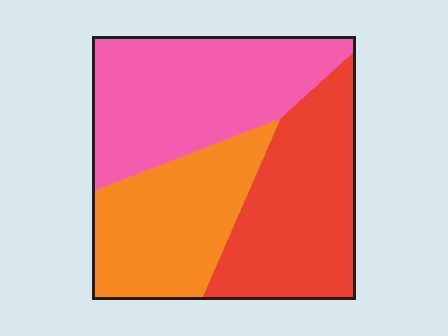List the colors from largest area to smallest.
From largest to smallest: pink, red, orange.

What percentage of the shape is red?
Red takes up about one third (1/3) of the shape.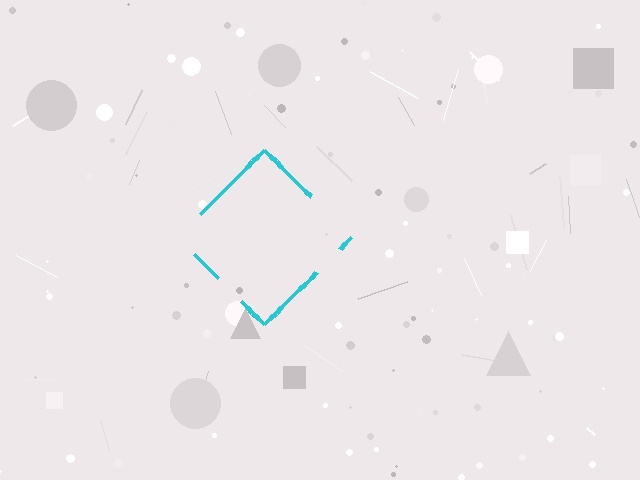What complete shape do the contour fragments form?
The contour fragments form a diamond.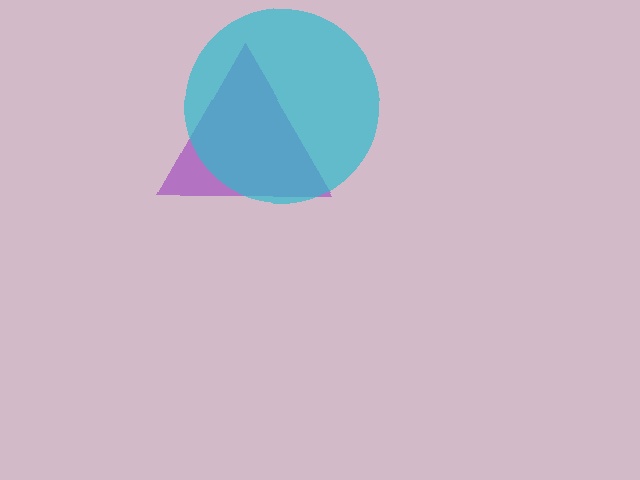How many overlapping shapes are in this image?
There are 2 overlapping shapes in the image.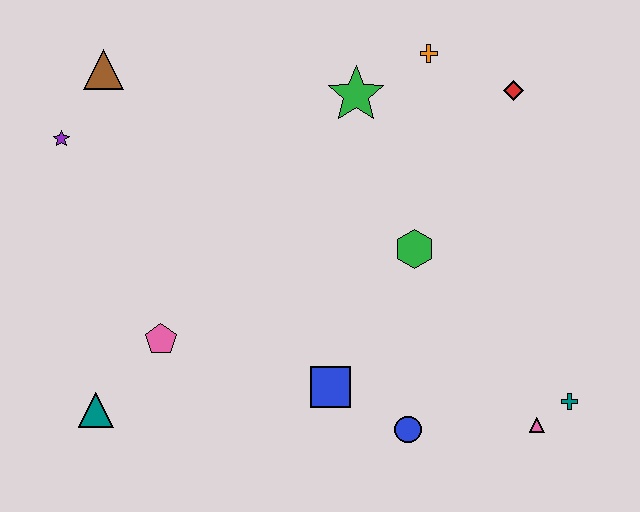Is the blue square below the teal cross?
No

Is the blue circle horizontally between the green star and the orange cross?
Yes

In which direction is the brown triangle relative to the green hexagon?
The brown triangle is to the left of the green hexagon.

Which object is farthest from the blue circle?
The brown triangle is farthest from the blue circle.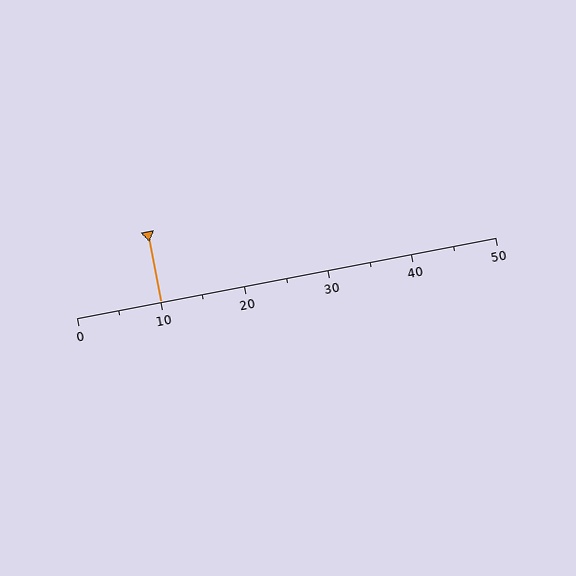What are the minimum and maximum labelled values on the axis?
The axis runs from 0 to 50.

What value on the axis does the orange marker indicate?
The marker indicates approximately 10.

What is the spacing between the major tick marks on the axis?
The major ticks are spaced 10 apart.